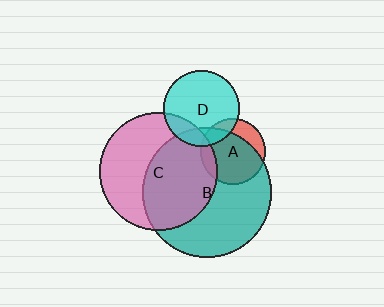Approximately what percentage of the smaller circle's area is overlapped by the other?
Approximately 15%.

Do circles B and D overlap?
Yes.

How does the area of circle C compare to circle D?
Approximately 2.4 times.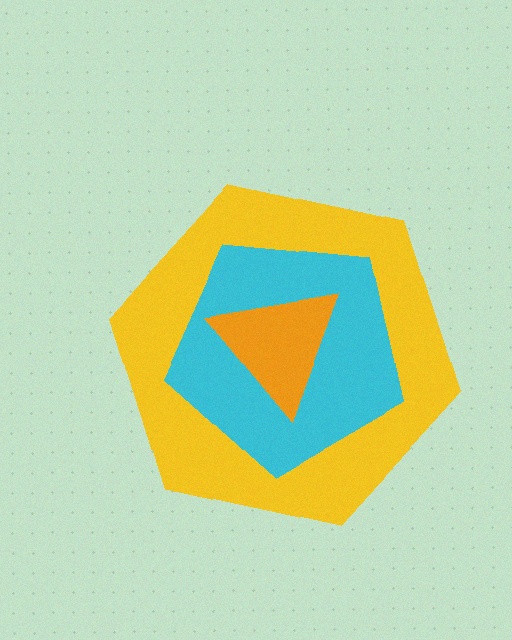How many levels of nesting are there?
3.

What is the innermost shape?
The orange triangle.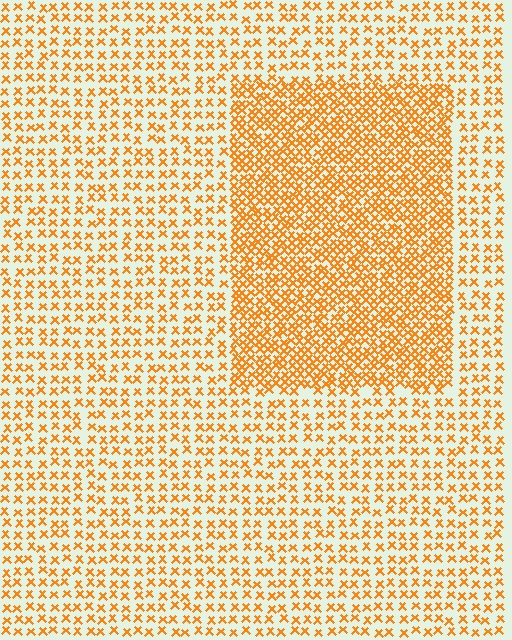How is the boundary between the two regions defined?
The boundary is defined by a change in element density (approximately 2.1x ratio). All elements are the same color, size, and shape.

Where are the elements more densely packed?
The elements are more densely packed inside the rectangle boundary.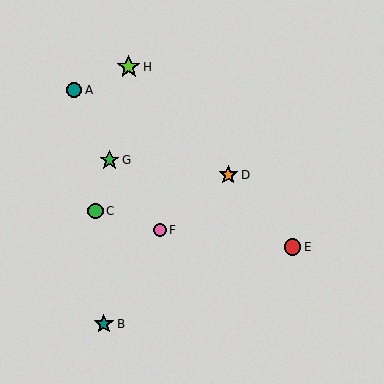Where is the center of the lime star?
The center of the lime star is at (129, 67).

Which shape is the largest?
The lime star (labeled H) is the largest.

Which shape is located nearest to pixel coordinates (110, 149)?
The green star (labeled G) at (109, 160) is nearest to that location.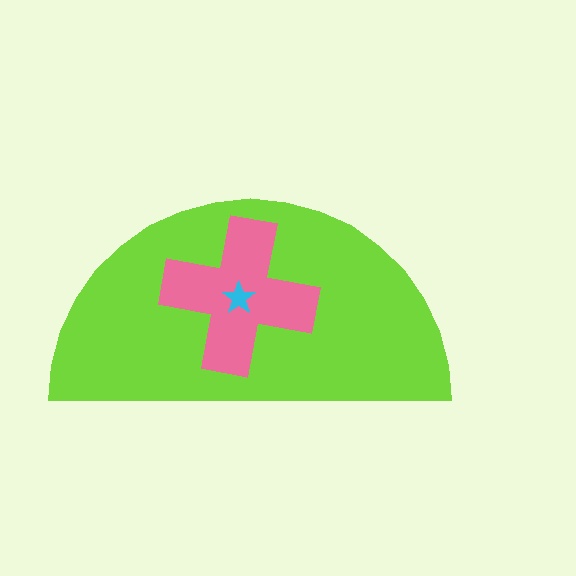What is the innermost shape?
The cyan star.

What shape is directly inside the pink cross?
The cyan star.